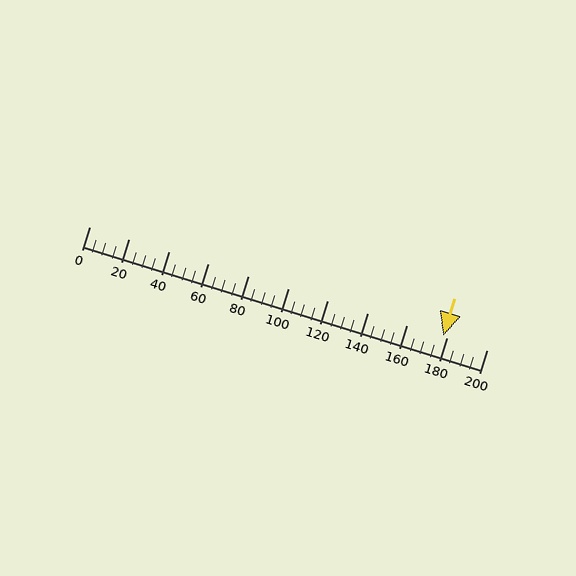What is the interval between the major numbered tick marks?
The major tick marks are spaced 20 units apart.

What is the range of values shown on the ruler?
The ruler shows values from 0 to 200.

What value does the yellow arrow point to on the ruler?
The yellow arrow points to approximately 178.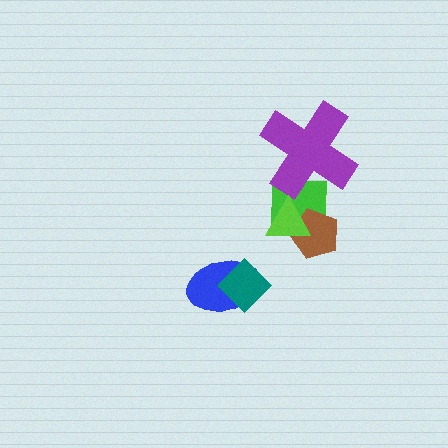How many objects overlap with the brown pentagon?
2 objects overlap with the brown pentagon.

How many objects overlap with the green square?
3 objects overlap with the green square.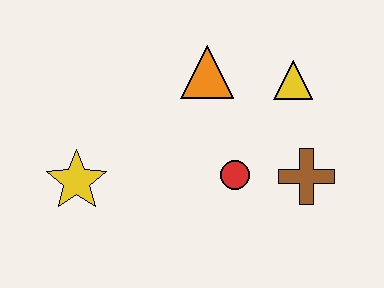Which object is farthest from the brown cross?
The yellow star is farthest from the brown cross.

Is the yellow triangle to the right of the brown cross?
No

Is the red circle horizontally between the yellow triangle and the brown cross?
No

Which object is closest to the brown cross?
The red circle is closest to the brown cross.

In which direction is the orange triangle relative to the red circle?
The orange triangle is above the red circle.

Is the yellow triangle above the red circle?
Yes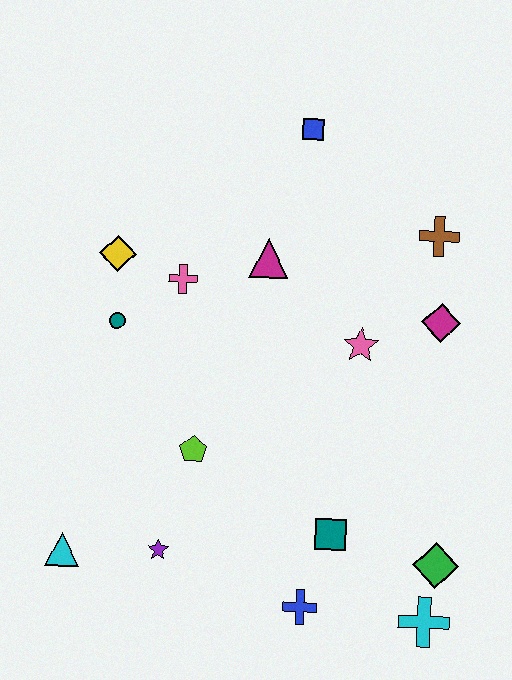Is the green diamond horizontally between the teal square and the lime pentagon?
No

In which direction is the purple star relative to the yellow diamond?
The purple star is below the yellow diamond.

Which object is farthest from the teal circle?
The cyan cross is farthest from the teal circle.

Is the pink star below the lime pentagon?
No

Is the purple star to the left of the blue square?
Yes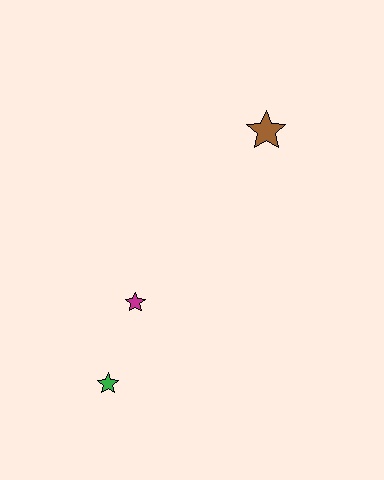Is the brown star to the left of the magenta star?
No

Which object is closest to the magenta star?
The green star is closest to the magenta star.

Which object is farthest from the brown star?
The green star is farthest from the brown star.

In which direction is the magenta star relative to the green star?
The magenta star is above the green star.